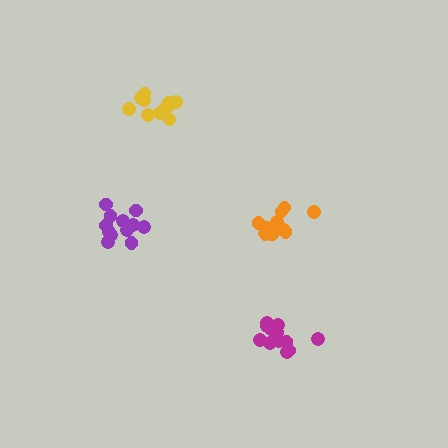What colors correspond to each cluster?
The clusters are colored: purple, magenta, orange, yellow.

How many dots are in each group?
Group 1: 12 dots, Group 2: 12 dots, Group 3: 13 dots, Group 4: 11 dots (48 total).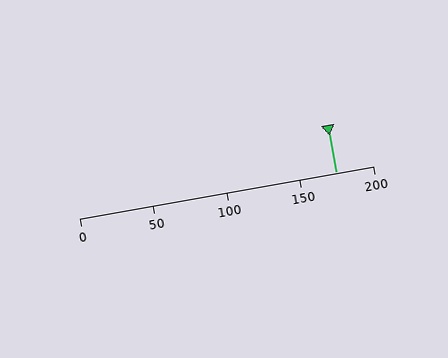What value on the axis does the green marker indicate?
The marker indicates approximately 175.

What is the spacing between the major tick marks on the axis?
The major ticks are spaced 50 apart.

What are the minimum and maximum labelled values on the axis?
The axis runs from 0 to 200.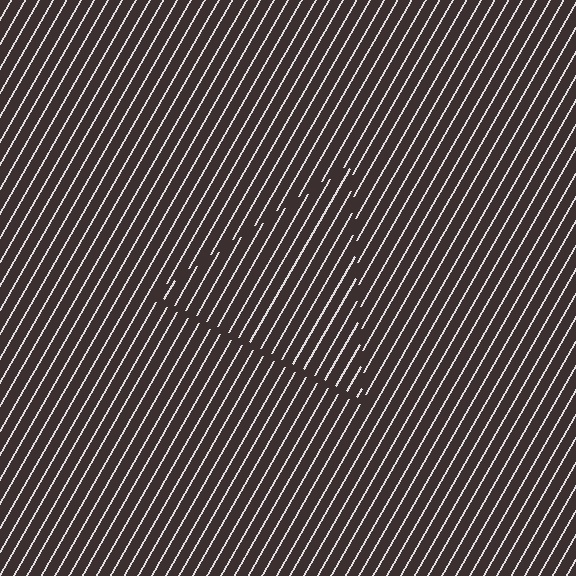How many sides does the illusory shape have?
3 sides — the line-ends trace a triangle.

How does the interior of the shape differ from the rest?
The interior of the shape contains the same grating, shifted by half a period — the contour is defined by the phase discontinuity where line-ends from the inner and outer gratings abut.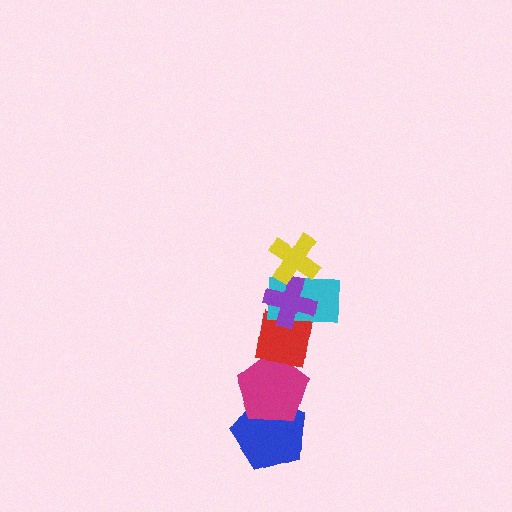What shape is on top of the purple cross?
The yellow cross is on top of the purple cross.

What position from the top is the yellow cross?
The yellow cross is 1st from the top.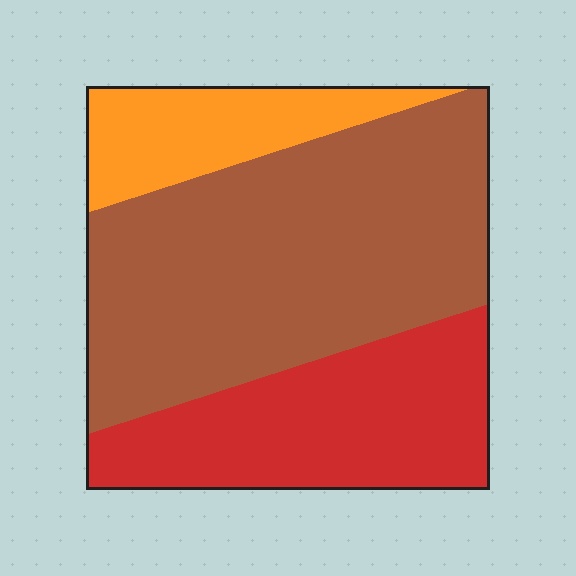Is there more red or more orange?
Red.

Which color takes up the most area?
Brown, at roughly 55%.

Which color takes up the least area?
Orange, at roughly 15%.